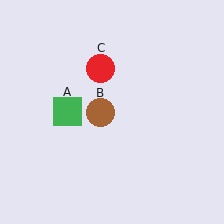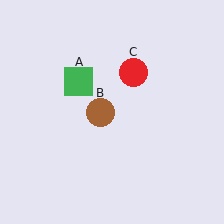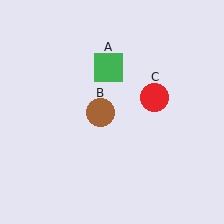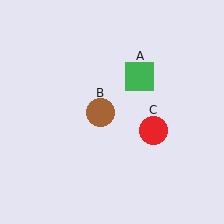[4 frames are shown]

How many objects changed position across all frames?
2 objects changed position: green square (object A), red circle (object C).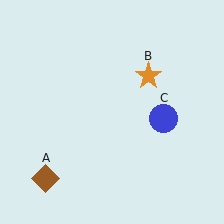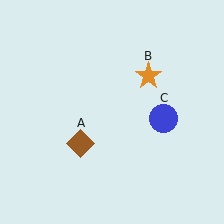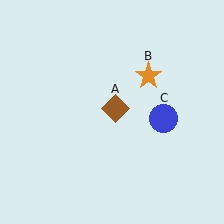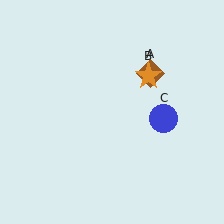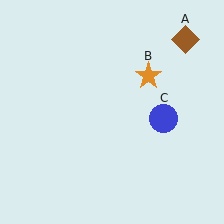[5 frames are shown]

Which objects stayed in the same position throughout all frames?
Orange star (object B) and blue circle (object C) remained stationary.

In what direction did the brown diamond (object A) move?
The brown diamond (object A) moved up and to the right.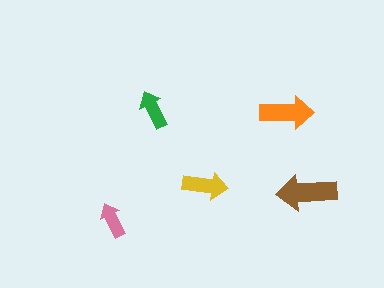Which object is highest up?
The green arrow is topmost.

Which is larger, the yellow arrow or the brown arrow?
The brown one.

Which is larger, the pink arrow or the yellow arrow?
The yellow one.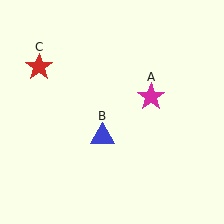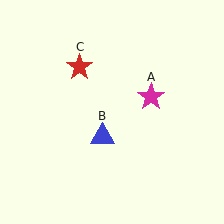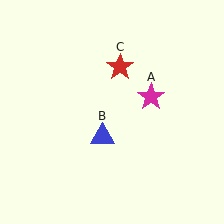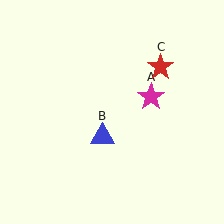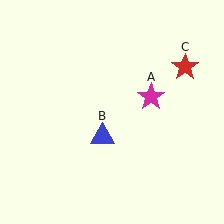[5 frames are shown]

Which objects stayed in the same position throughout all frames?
Magenta star (object A) and blue triangle (object B) remained stationary.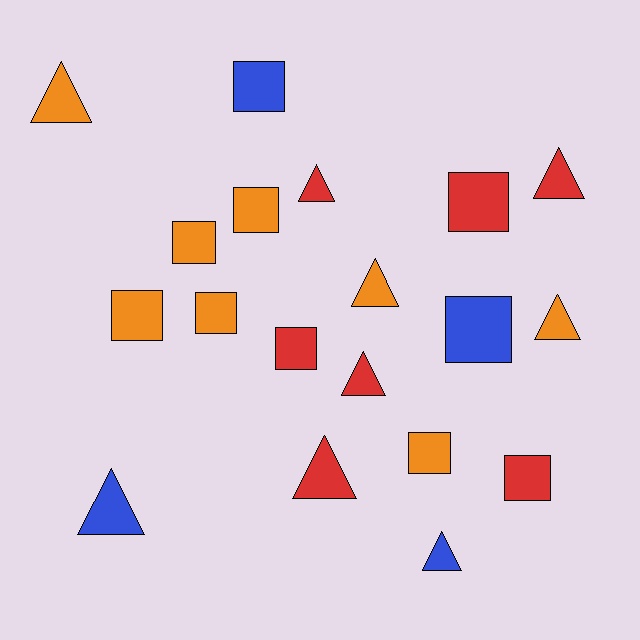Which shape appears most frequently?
Square, with 10 objects.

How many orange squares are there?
There are 5 orange squares.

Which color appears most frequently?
Orange, with 8 objects.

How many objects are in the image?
There are 19 objects.